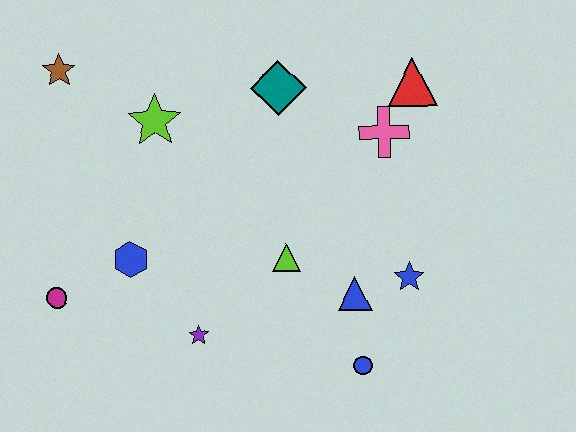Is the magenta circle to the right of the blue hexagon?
No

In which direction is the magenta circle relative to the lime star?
The magenta circle is below the lime star.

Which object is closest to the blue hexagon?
The magenta circle is closest to the blue hexagon.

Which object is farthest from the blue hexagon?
The red triangle is farthest from the blue hexagon.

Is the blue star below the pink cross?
Yes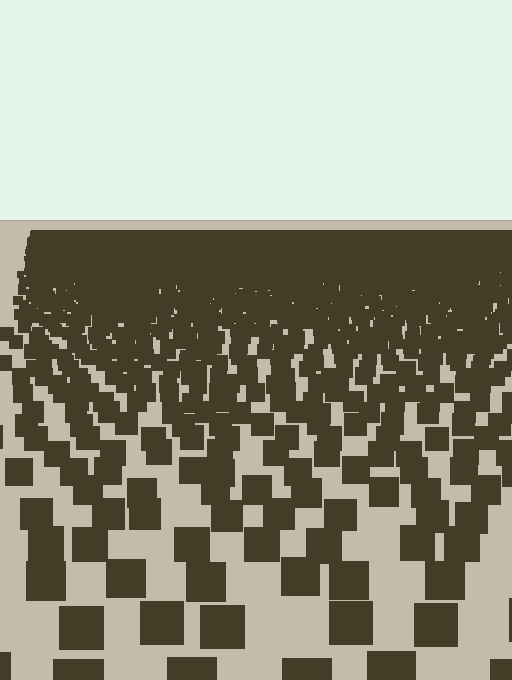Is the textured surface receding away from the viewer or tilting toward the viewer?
The surface is receding away from the viewer. Texture elements get smaller and denser toward the top.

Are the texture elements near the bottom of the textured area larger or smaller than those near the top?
Larger. Near the bottom, elements are closer to the viewer and appear at a bigger on-screen size.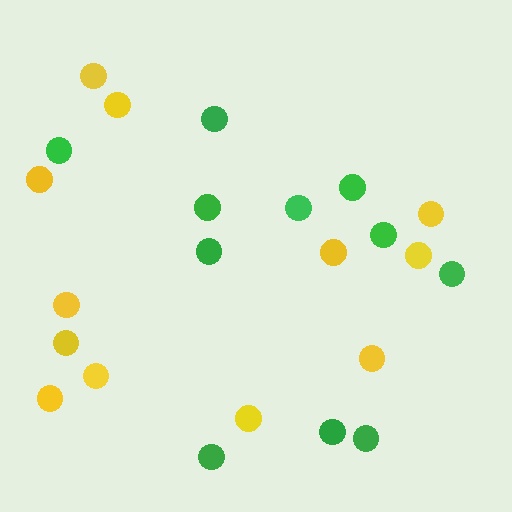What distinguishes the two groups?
There are 2 groups: one group of green circles (11) and one group of yellow circles (12).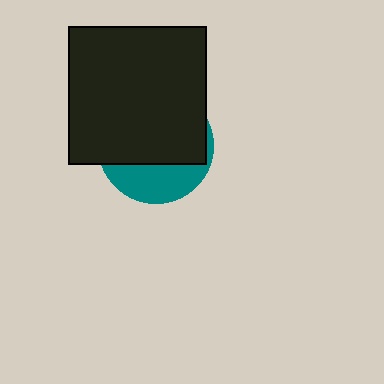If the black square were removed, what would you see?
You would see the complete teal circle.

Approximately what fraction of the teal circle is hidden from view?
Roughly 69% of the teal circle is hidden behind the black square.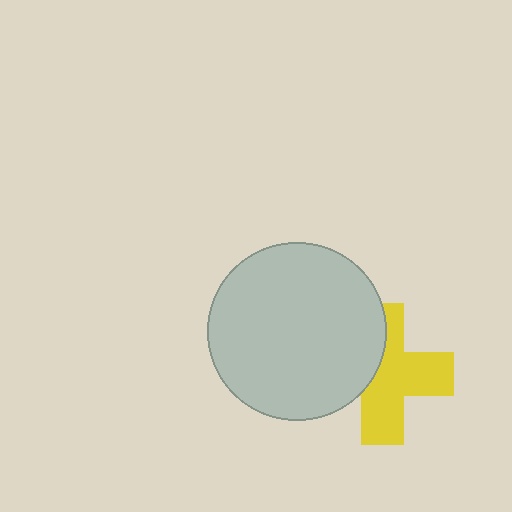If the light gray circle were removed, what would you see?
You would see the complete yellow cross.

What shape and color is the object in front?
The object in front is a light gray circle.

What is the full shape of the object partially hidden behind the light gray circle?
The partially hidden object is a yellow cross.